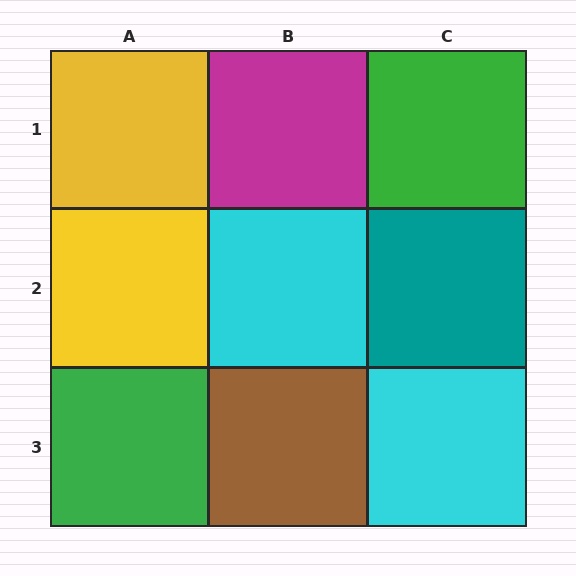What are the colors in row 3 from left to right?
Green, brown, cyan.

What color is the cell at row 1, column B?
Magenta.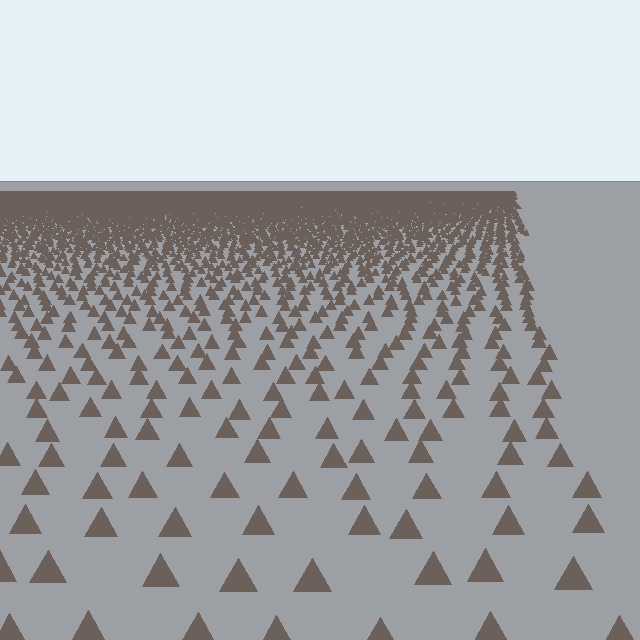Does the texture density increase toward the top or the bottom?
Density increases toward the top.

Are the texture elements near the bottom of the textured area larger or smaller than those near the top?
Larger. Near the bottom, elements are closer to the viewer and appear at a bigger on-screen size.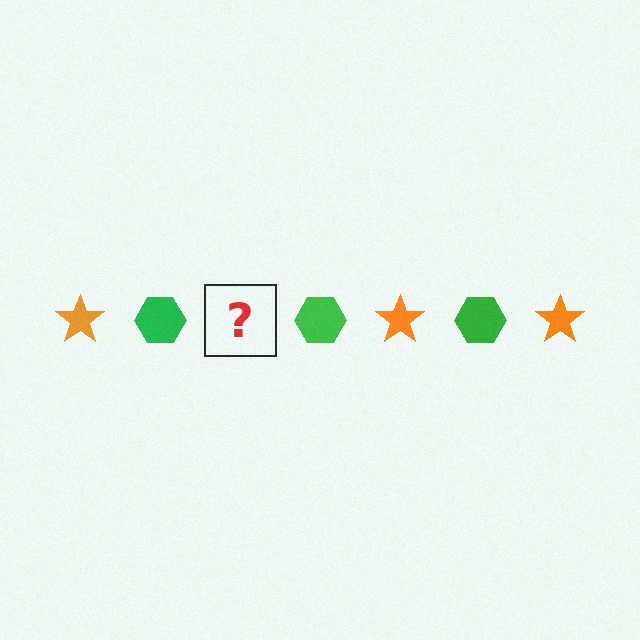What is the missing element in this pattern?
The missing element is an orange star.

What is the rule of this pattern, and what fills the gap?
The rule is that the pattern alternates between orange star and green hexagon. The gap should be filled with an orange star.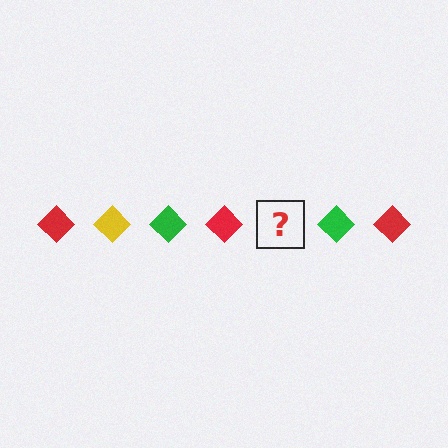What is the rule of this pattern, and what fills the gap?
The rule is that the pattern cycles through red, yellow, green diamonds. The gap should be filled with a yellow diamond.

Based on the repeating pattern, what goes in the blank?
The blank should be a yellow diamond.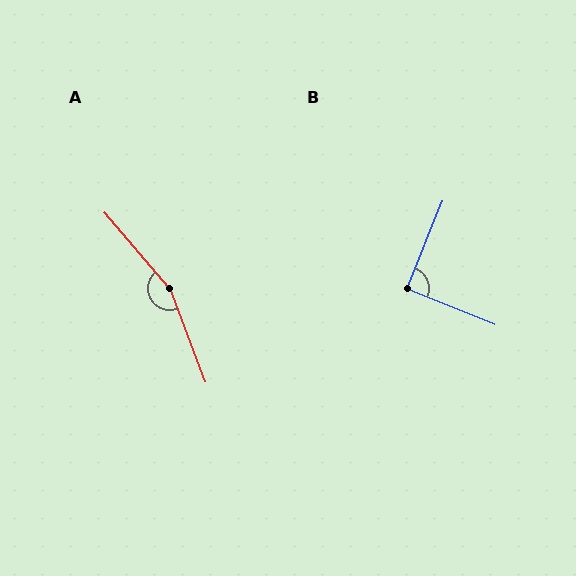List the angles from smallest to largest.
B (90°), A (160°).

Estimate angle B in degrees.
Approximately 90 degrees.